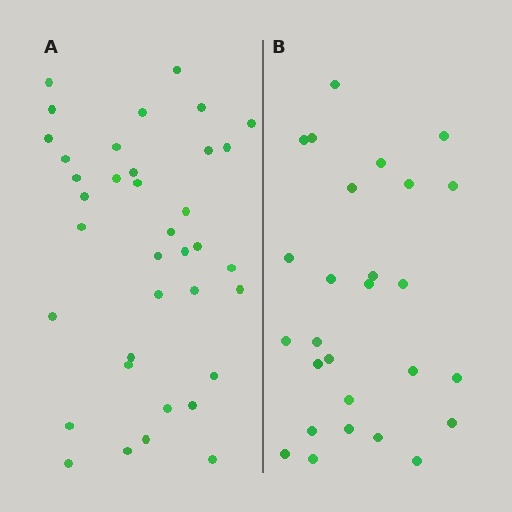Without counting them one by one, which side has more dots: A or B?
Region A (the left region) has more dots.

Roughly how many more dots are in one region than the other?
Region A has roughly 10 or so more dots than region B.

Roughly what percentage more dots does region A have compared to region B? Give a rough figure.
About 35% more.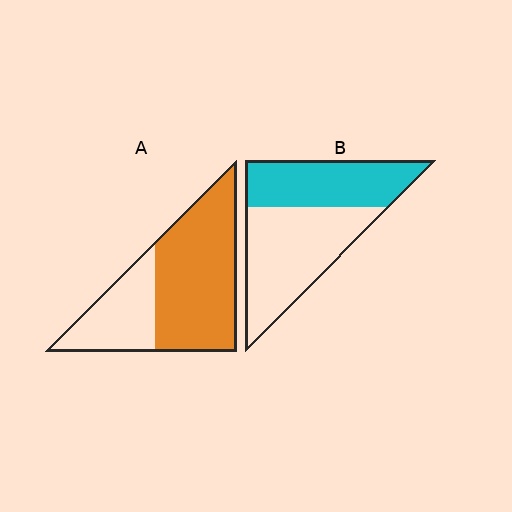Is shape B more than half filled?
No.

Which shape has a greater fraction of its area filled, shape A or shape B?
Shape A.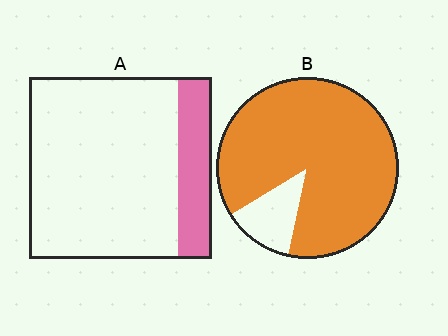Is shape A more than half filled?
No.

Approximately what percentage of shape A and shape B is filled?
A is approximately 20% and B is approximately 85%.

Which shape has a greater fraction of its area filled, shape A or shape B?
Shape B.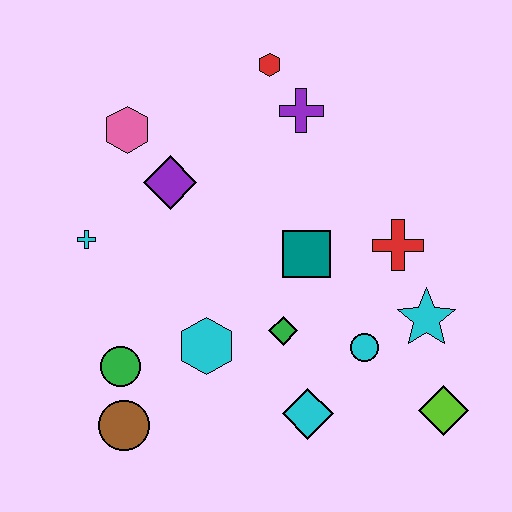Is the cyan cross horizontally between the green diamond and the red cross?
No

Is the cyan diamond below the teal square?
Yes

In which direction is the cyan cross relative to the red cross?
The cyan cross is to the left of the red cross.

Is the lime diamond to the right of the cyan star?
Yes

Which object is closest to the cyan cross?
The purple diamond is closest to the cyan cross.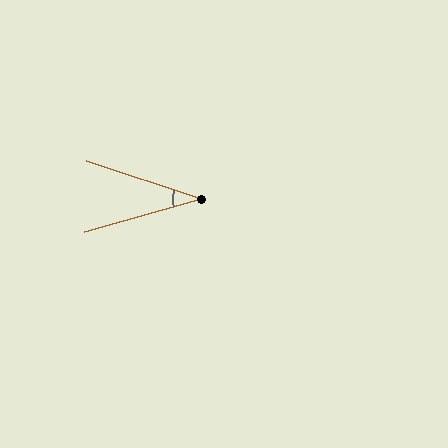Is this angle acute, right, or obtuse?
It is acute.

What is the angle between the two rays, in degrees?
Approximately 34 degrees.